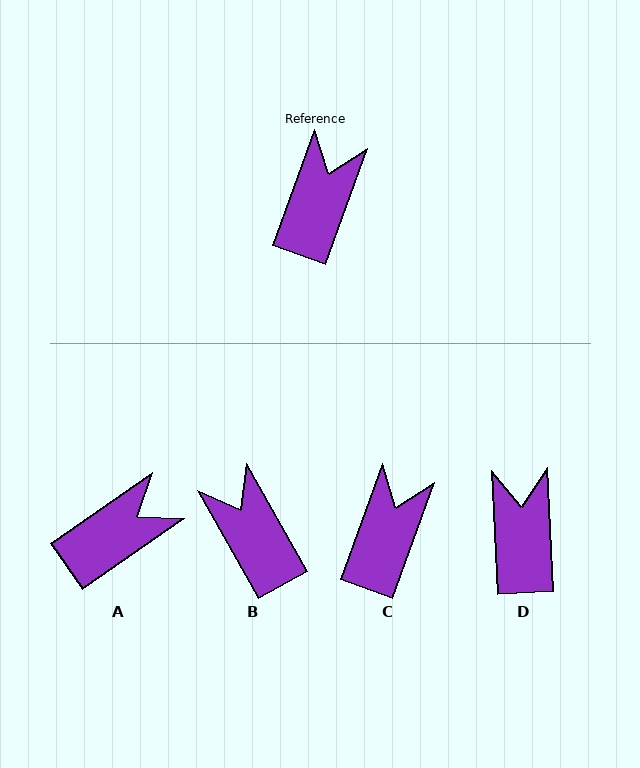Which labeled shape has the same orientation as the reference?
C.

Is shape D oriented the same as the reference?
No, it is off by about 23 degrees.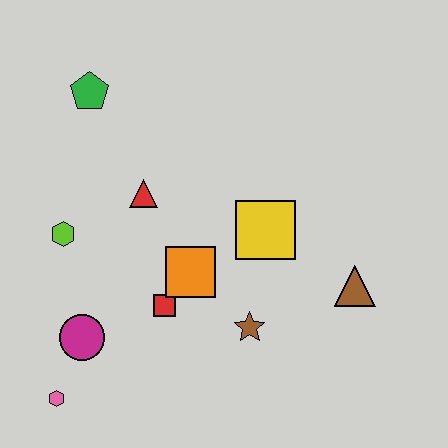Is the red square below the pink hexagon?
No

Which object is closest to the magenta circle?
The pink hexagon is closest to the magenta circle.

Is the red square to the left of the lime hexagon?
No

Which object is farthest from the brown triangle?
The green pentagon is farthest from the brown triangle.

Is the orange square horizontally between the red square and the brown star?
Yes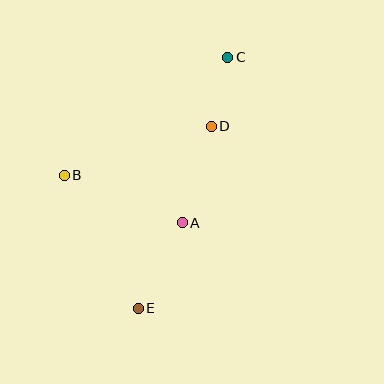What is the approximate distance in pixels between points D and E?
The distance between D and E is approximately 196 pixels.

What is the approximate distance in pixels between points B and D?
The distance between B and D is approximately 155 pixels.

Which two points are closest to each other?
Points C and D are closest to each other.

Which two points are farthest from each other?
Points C and E are farthest from each other.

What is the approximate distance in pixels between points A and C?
The distance between A and C is approximately 172 pixels.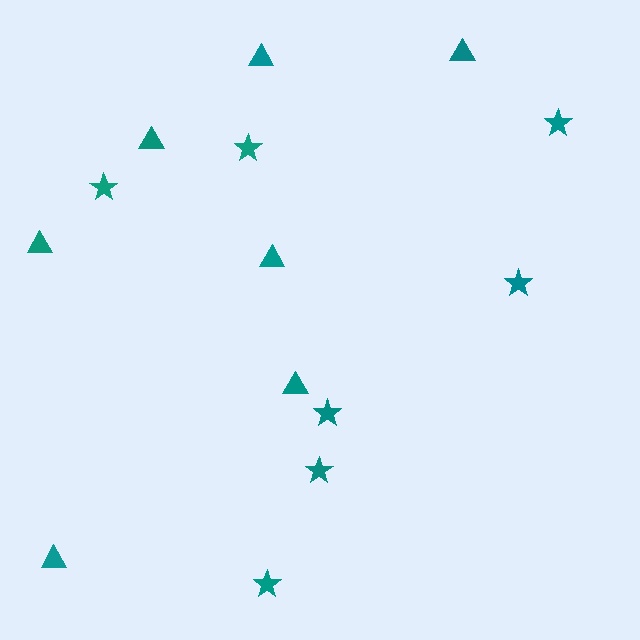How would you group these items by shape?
There are 2 groups: one group of triangles (7) and one group of stars (7).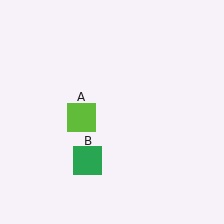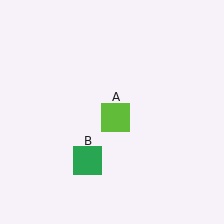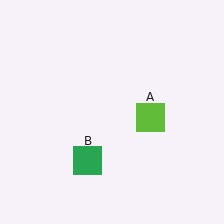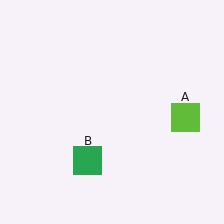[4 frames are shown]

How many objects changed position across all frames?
1 object changed position: lime square (object A).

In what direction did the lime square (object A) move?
The lime square (object A) moved right.